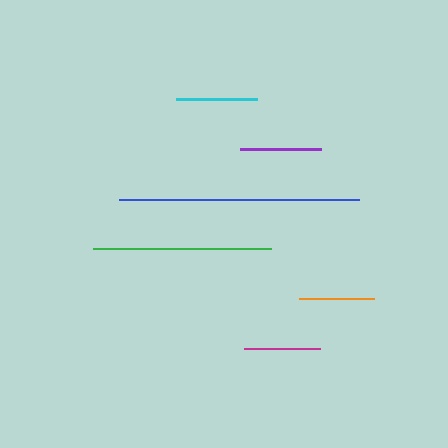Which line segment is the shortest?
The orange line is the shortest at approximately 75 pixels.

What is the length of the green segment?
The green segment is approximately 178 pixels long.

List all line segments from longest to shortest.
From longest to shortest: blue, green, purple, cyan, magenta, orange.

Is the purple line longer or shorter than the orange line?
The purple line is longer than the orange line.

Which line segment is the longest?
The blue line is the longest at approximately 239 pixels.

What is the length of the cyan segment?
The cyan segment is approximately 80 pixels long.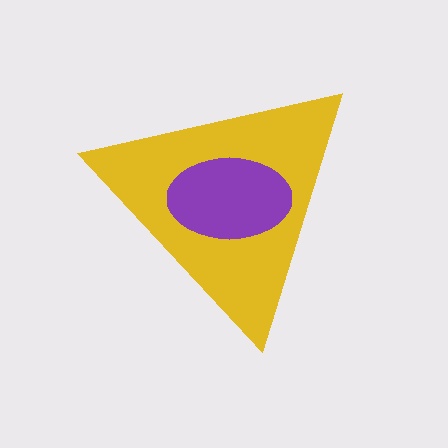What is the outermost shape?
The yellow triangle.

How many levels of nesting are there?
2.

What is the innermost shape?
The purple ellipse.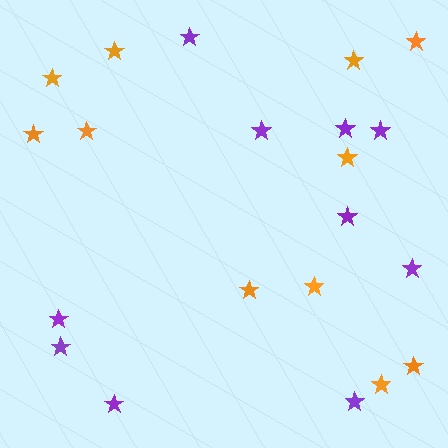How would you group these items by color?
There are 2 groups: one group of purple stars (10) and one group of orange stars (11).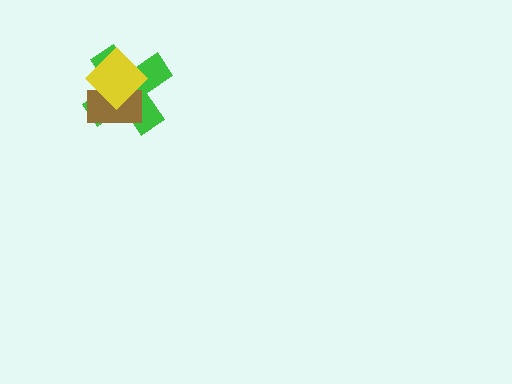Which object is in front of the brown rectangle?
The yellow diamond is in front of the brown rectangle.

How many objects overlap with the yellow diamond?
2 objects overlap with the yellow diamond.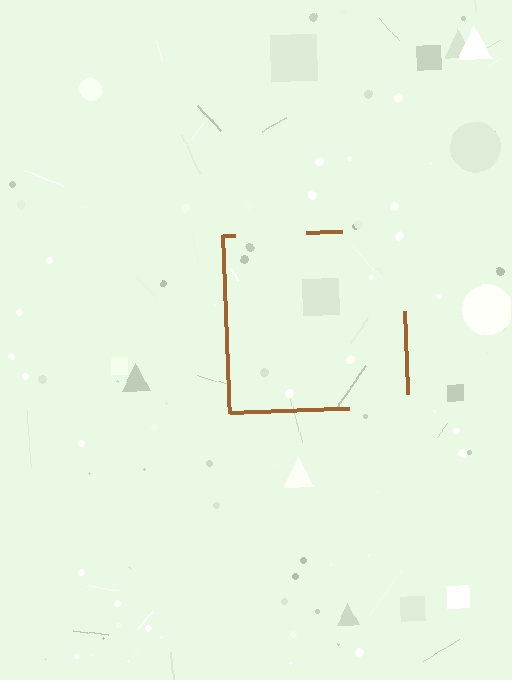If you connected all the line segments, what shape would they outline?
They would outline a square.